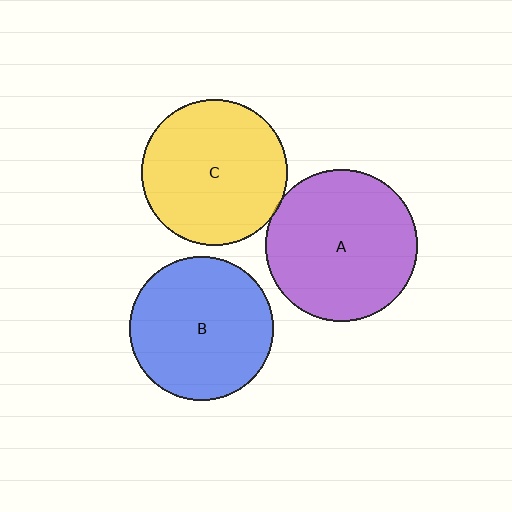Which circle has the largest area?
Circle A (purple).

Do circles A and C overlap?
Yes.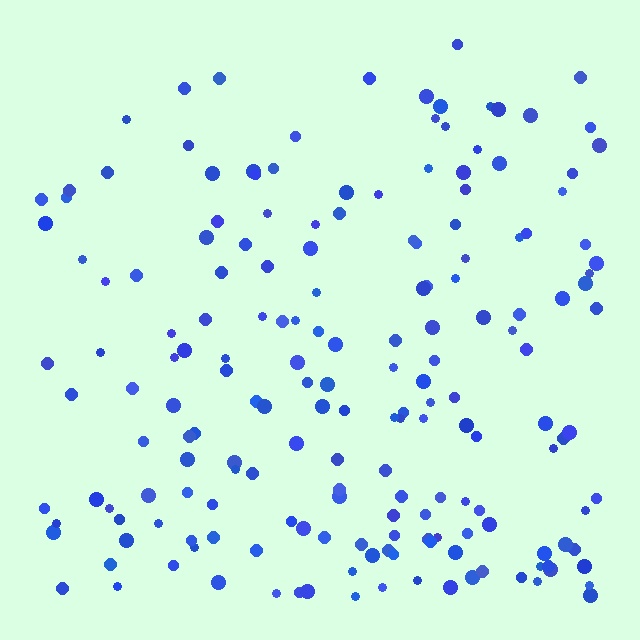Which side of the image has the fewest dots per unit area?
The top.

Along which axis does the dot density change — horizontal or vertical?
Vertical.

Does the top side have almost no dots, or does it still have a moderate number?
Still a moderate number, just noticeably fewer than the bottom.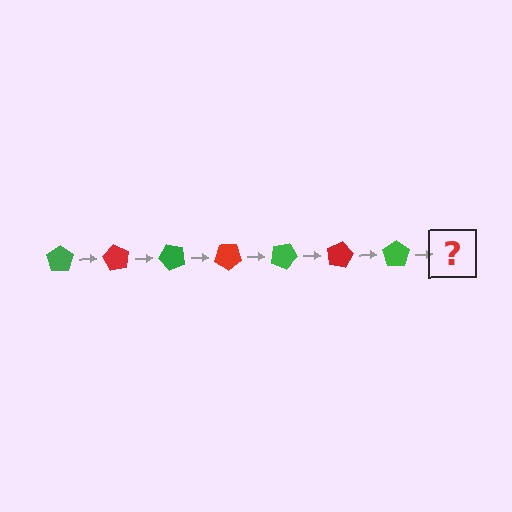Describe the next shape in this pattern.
It should be a red pentagon, rotated 420 degrees from the start.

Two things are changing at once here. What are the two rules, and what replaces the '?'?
The two rules are that it rotates 60 degrees each step and the color cycles through green and red. The '?' should be a red pentagon, rotated 420 degrees from the start.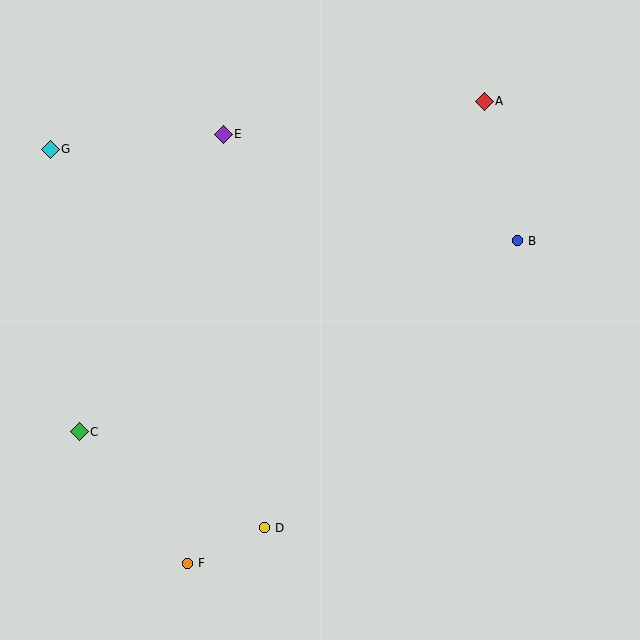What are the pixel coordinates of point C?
Point C is at (79, 432).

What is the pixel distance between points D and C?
The distance between D and C is 209 pixels.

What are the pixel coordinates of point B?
Point B is at (517, 241).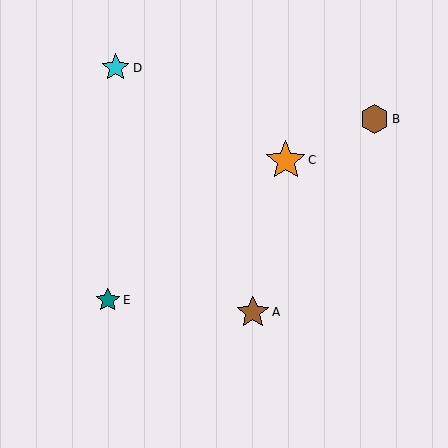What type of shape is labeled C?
Shape C is an orange star.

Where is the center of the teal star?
The center of the teal star is at (108, 300).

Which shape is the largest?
The orange star (labeled C) is the largest.